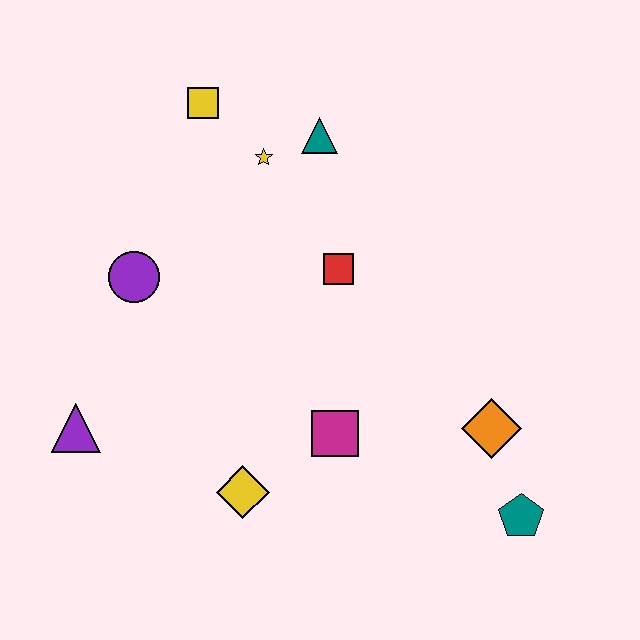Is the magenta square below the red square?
Yes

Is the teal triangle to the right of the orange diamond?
No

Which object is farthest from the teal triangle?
The teal pentagon is farthest from the teal triangle.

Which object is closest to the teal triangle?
The yellow star is closest to the teal triangle.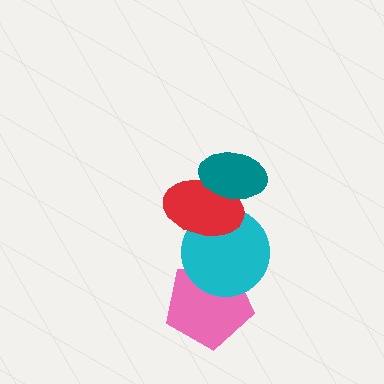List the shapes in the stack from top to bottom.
From top to bottom: the teal ellipse, the red ellipse, the cyan circle, the pink pentagon.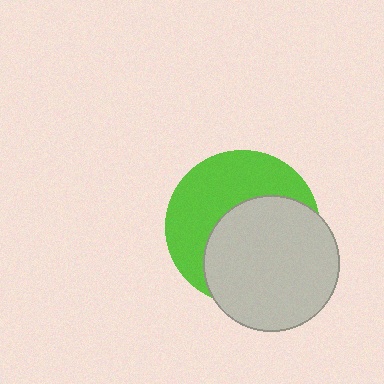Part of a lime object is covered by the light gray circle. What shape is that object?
It is a circle.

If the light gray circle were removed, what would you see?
You would see the complete lime circle.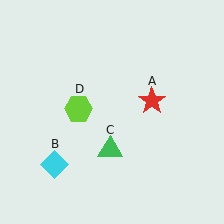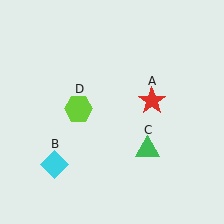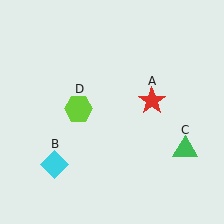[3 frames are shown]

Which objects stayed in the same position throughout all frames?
Red star (object A) and cyan diamond (object B) and lime hexagon (object D) remained stationary.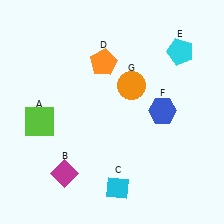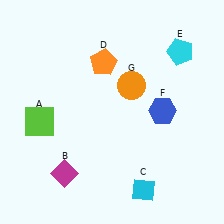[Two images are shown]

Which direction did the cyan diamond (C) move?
The cyan diamond (C) moved right.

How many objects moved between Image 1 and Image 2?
1 object moved between the two images.